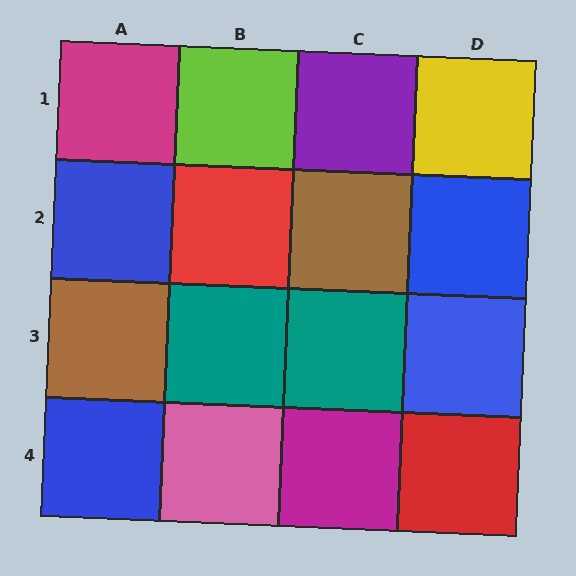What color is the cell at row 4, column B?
Pink.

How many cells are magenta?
2 cells are magenta.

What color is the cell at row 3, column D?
Blue.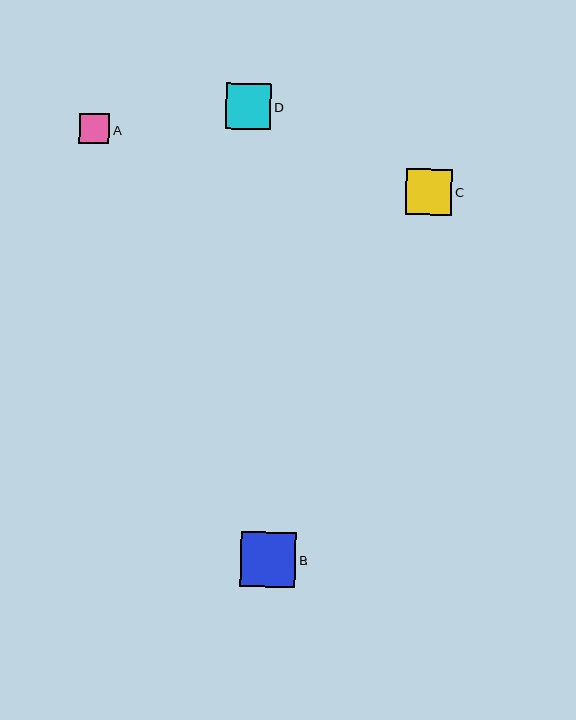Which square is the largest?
Square B is the largest with a size of approximately 55 pixels.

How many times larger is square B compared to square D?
Square B is approximately 1.2 times the size of square D.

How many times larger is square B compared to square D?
Square B is approximately 1.2 times the size of square D.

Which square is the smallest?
Square A is the smallest with a size of approximately 30 pixels.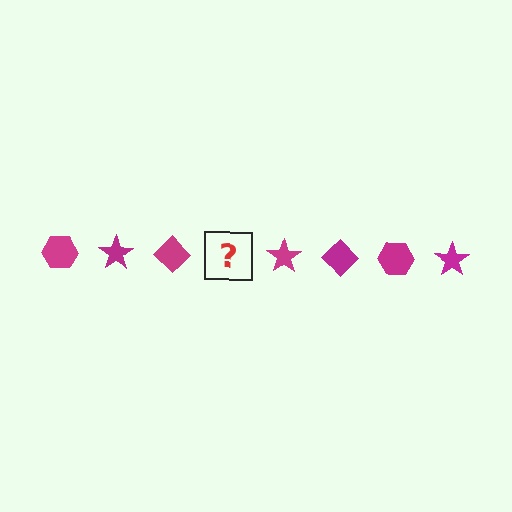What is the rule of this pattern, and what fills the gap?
The rule is that the pattern cycles through hexagon, star, diamond shapes in magenta. The gap should be filled with a magenta hexagon.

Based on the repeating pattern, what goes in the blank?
The blank should be a magenta hexagon.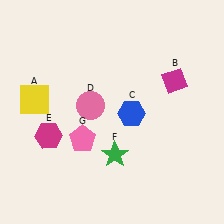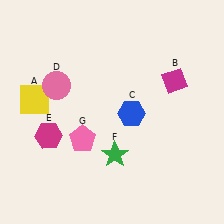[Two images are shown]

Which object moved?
The pink circle (D) moved left.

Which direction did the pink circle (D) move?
The pink circle (D) moved left.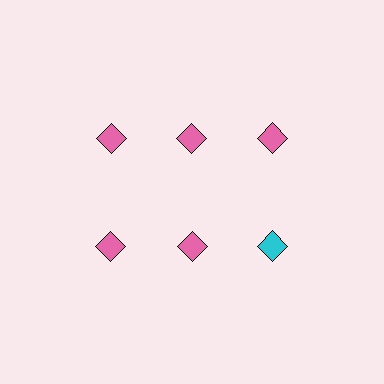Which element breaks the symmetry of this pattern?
The cyan diamond in the second row, center column breaks the symmetry. All other shapes are pink diamonds.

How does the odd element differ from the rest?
It has a different color: cyan instead of pink.